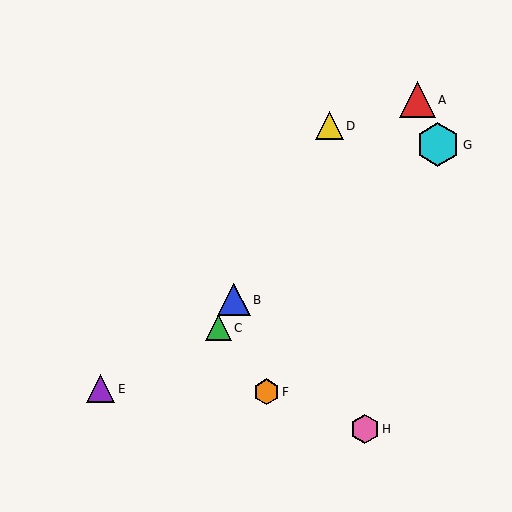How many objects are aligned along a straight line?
3 objects (B, C, D) are aligned along a straight line.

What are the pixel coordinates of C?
Object C is at (218, 328).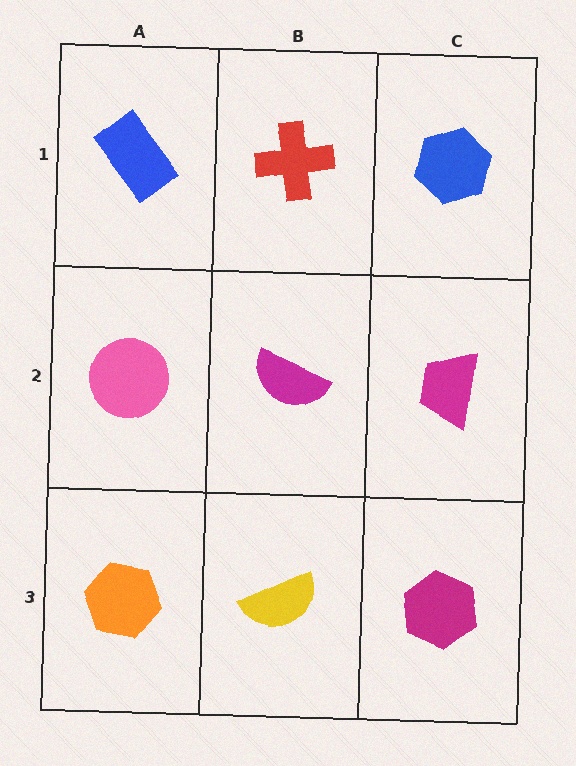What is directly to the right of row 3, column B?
A magenta hexagon.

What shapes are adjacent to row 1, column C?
A magenta trapezoid (row 2, column C), a red cross (row 1, column B).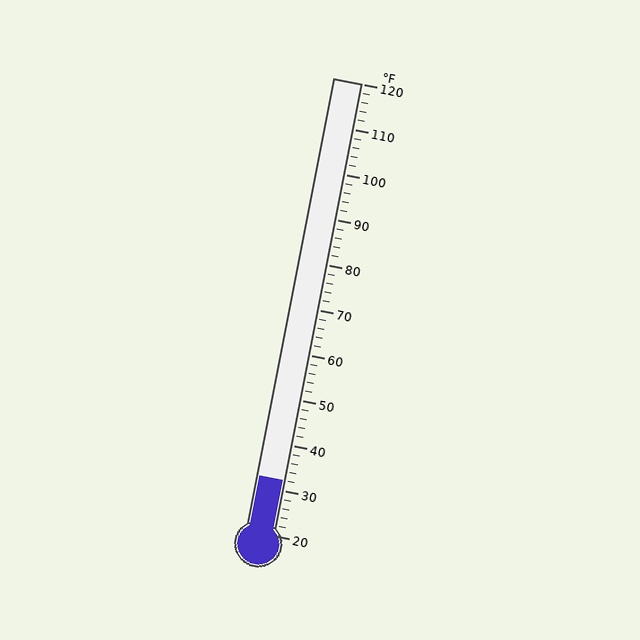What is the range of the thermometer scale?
The thermometer scale ranges from 20°F to 120°F.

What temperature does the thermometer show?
The thermometer shows approximately 32°F.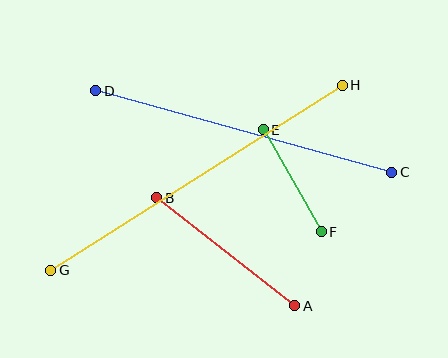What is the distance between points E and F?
The distance is approximately 117 pixels.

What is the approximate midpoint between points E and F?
The midpoint is at approximately (292, 181) pixels.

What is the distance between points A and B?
The distance is approximately 175 pixels.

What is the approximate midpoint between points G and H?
The midpoint is at approximately (197, 178) pixels.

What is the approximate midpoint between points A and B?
The midpoint is at approximately (226, 252) pixels.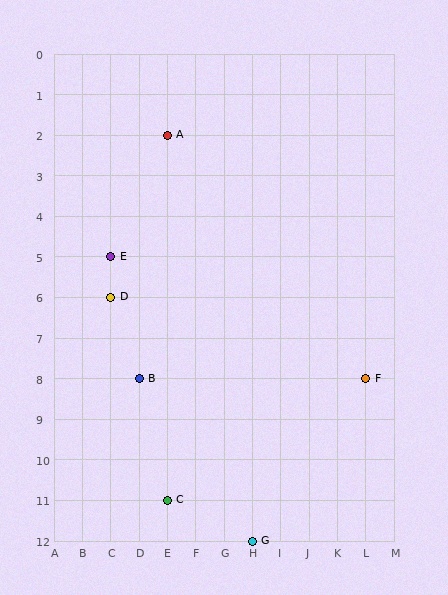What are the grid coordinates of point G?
Point G is at grid coordinates (H, 12).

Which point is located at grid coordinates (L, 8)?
Point F is at (L, 8).